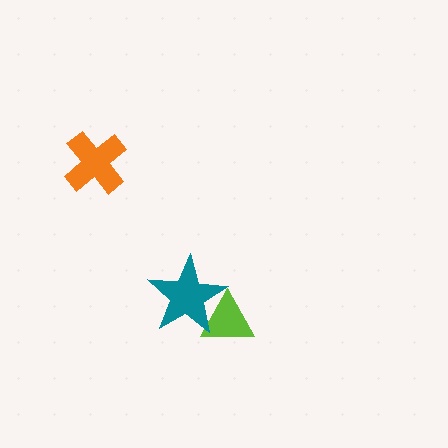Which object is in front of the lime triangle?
The teal star is in front of the lime triangle.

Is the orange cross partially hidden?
No, no other shape covers it.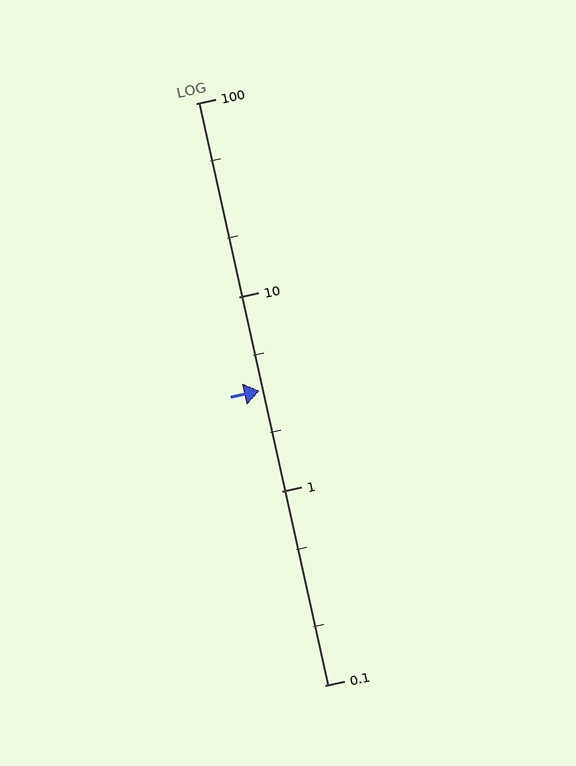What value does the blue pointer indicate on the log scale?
The pointer indicates approximately 3.3.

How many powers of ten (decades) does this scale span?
The scale spans 3 decades, from 0.1 to 100.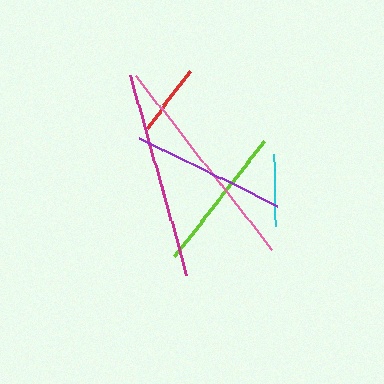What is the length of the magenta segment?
The magenta segment is approximately 208 pixels long.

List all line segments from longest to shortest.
From longest to shortest: pink, magenta, purple, lime, cyan, red.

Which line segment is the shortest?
The red line is the shortest at approximately 71 pixels.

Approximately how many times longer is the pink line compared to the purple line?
The pink line is approximately 1.4 times the length of the purple line.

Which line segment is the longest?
The pink line is the longest at approximately 221 pixels.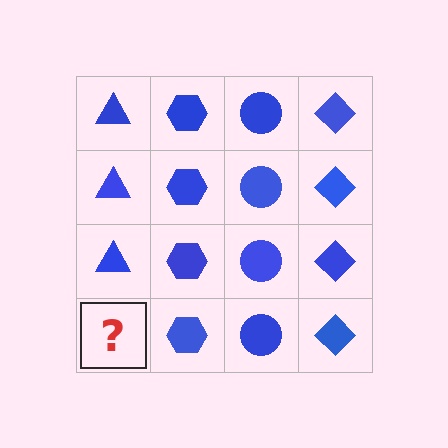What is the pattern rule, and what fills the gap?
The rule is that each column has a consistent shape. The gap should be filled with a blue triangle.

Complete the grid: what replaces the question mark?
The question mark should be replaced with a blue triangle.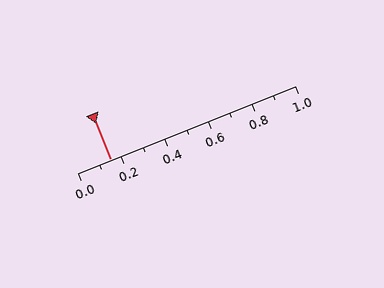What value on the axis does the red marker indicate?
The marker indicates approximately 0.15.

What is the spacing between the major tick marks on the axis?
The major ticks are spaced 0.2 apart.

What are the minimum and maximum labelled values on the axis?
The axis runs from 0.0 to 1.0.